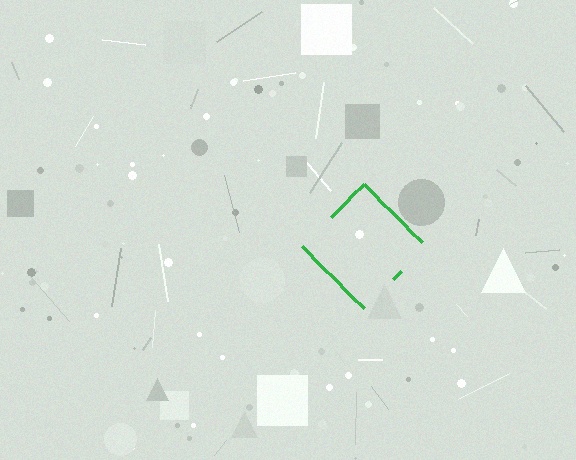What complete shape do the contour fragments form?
The contour fragments form a diamond.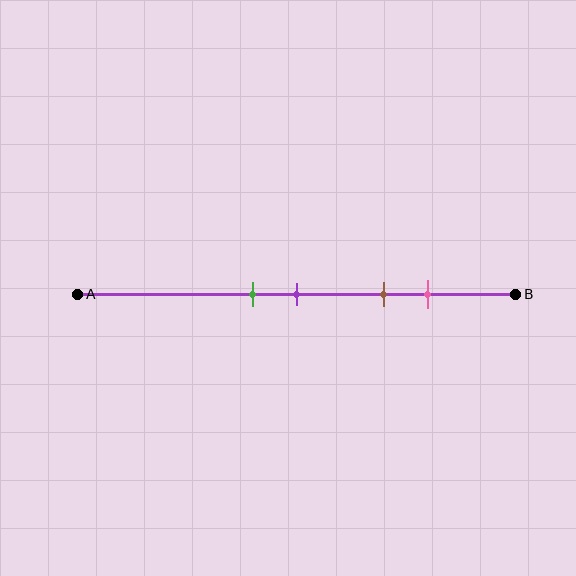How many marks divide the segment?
There are 4 marks dividing the segment.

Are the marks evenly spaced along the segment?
No, the marks are not evenly spaced.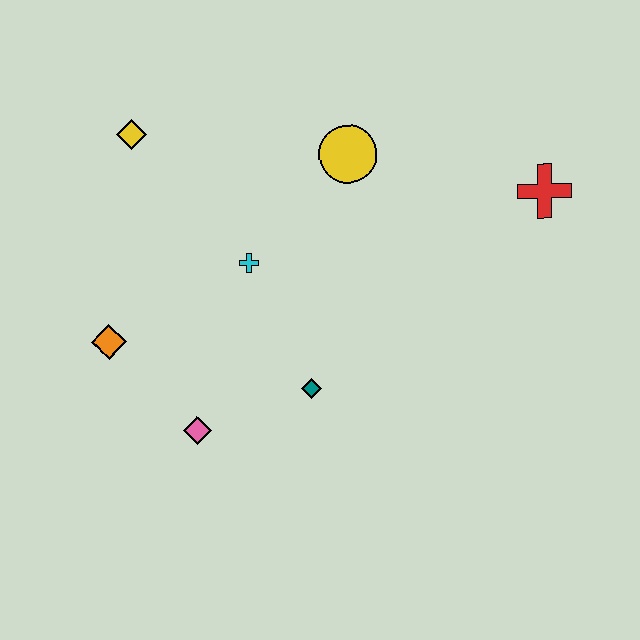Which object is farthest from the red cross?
The orange diamond is farthest from the red cross.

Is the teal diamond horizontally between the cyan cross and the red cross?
Yes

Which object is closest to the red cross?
The yellow circle is closest to the red cross.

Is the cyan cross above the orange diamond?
Yes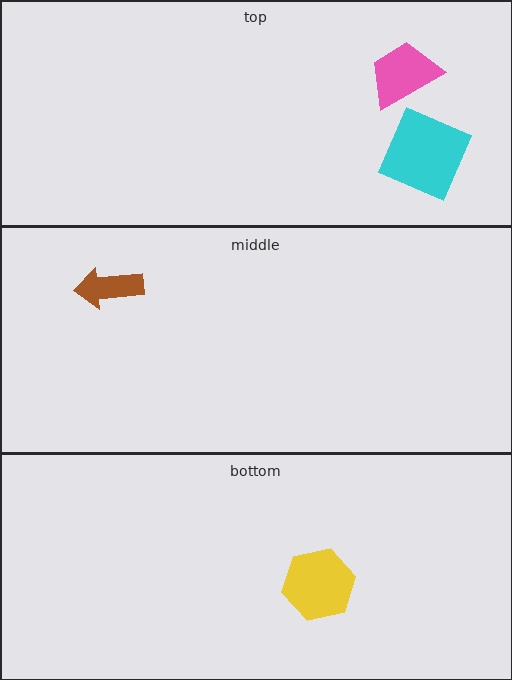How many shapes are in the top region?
2.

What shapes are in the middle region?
The brown arrow.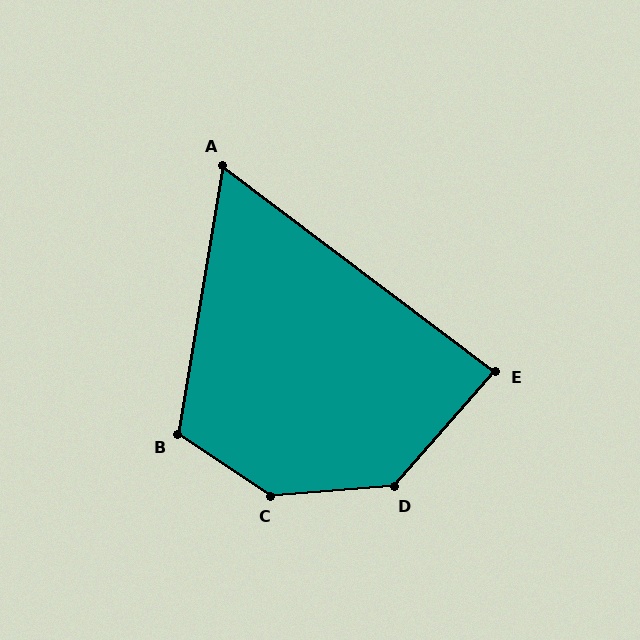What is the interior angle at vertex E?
Approximately 86 degrees (approximately right).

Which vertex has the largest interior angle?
C, at approximately 142 degrees.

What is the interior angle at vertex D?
Approximately 135 degrees (obtuse).